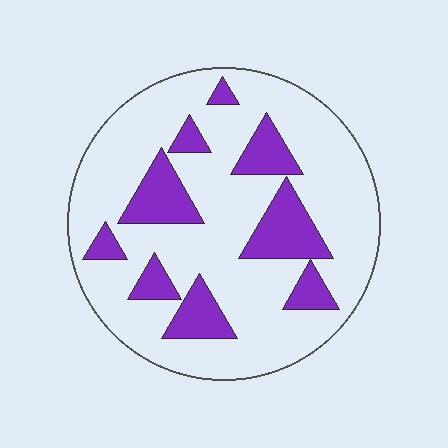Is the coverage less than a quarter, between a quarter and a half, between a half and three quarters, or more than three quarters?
Less than a quarter.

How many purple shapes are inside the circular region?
9.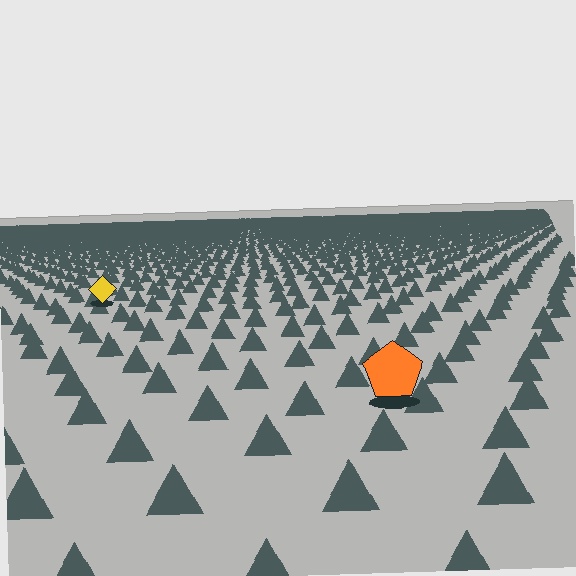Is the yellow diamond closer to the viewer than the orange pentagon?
No. The orange pentagon is closer — you can tell from the texture gradient: the ground texture is coarser near it.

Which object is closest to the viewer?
The orange pentagon is closest. The texture marks near it are larger and more spread out.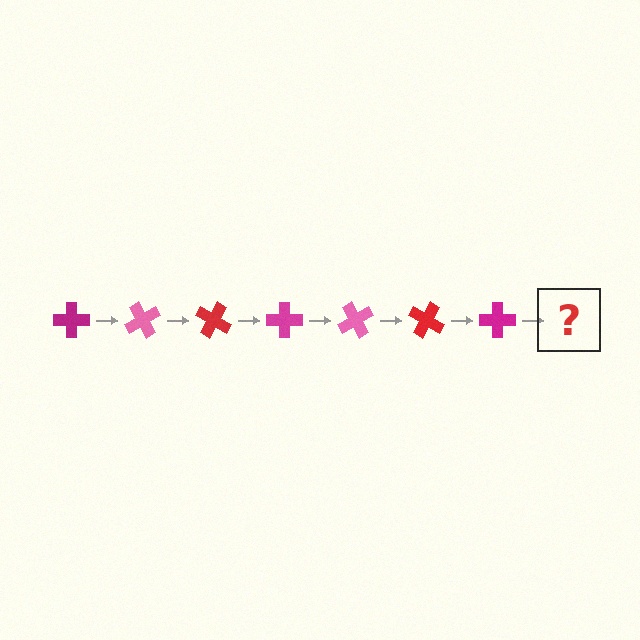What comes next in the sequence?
The next element should be a pink cross, rotated 420 degrees from the start.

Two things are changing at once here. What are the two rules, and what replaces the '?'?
The two rules are that it rotates 60 degrees each step and the color cycles through magenta, pink, and red. The '?' should be a pink cross, rotated 420 degrees from the start.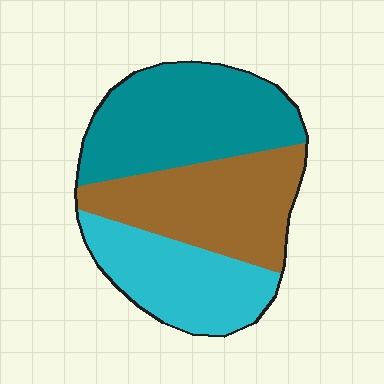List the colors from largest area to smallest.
From largest to smallest: teal, brown, cyan.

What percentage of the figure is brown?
Brown covers around 35% of the figure.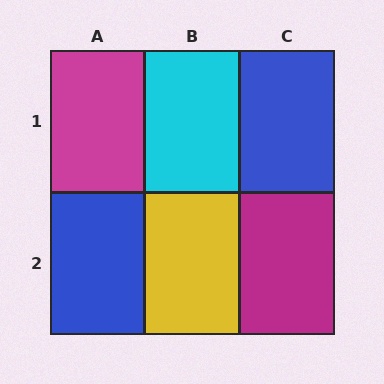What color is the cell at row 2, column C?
Magenta.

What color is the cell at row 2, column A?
Blue.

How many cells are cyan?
1 cell is cyan.